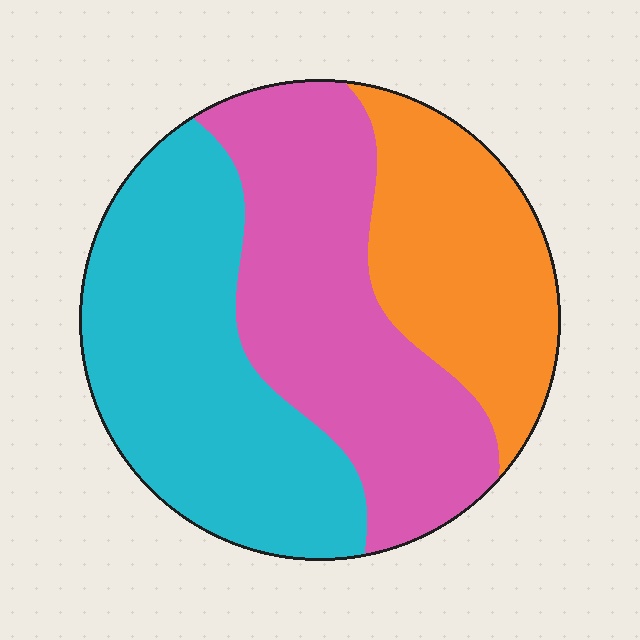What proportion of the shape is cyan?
Cyan covers roughly 40% of the shape.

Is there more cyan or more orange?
Cyan.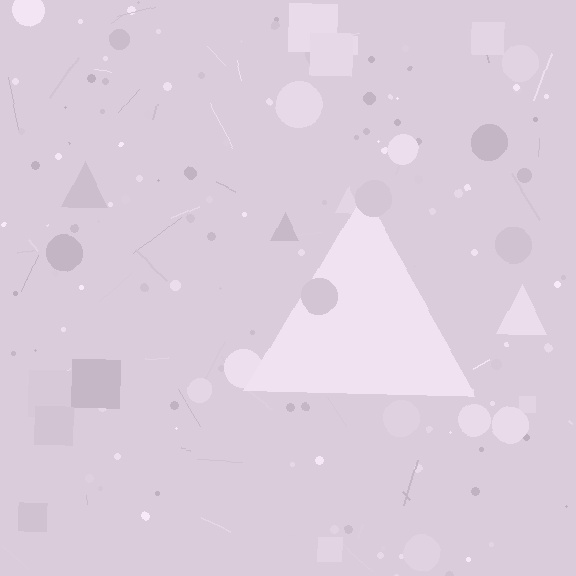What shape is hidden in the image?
A triangle is hidden in the image.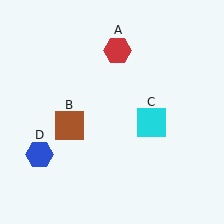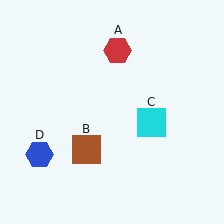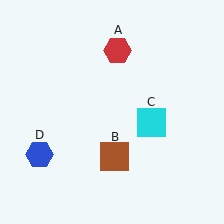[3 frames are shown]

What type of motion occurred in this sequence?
The brown square (object B) rotated counterclockwise around the center of the scene.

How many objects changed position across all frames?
1 object changed position: brown square (object B).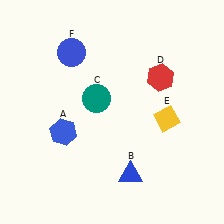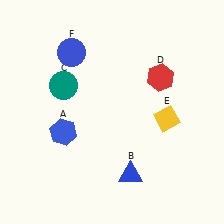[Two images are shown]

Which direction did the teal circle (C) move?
The teal circle (C) moved left.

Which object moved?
The teal circle (C) moved left.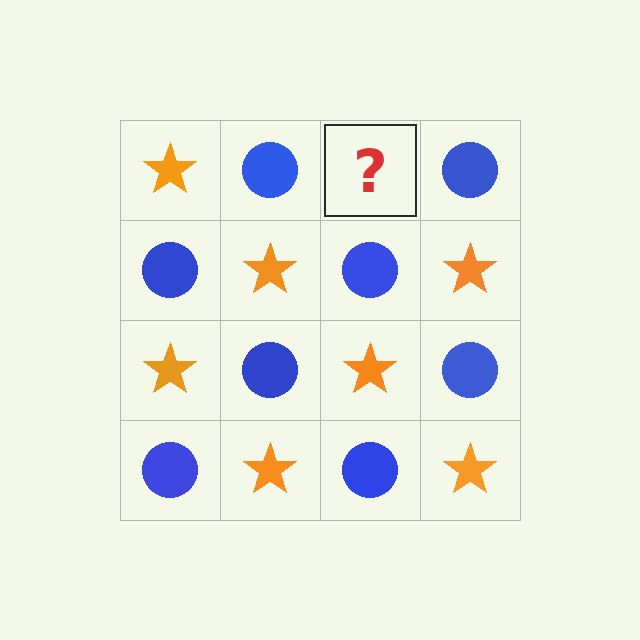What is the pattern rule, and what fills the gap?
The rule is that it alternates orange star and blue circle in a checkerboard pattern. The gap should be filled with an orange star.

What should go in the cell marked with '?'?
The missing cell should contain an orange star.